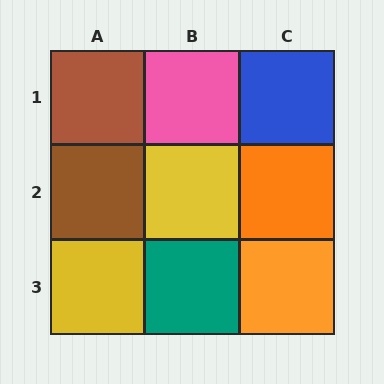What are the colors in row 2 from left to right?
Brown, yellow, orange.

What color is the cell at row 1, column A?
Brown.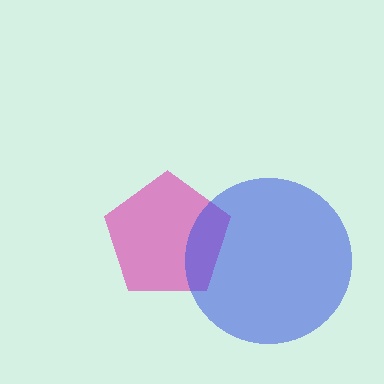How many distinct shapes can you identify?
There are 2 distinct shapes: a pink pentagon, a blue circle.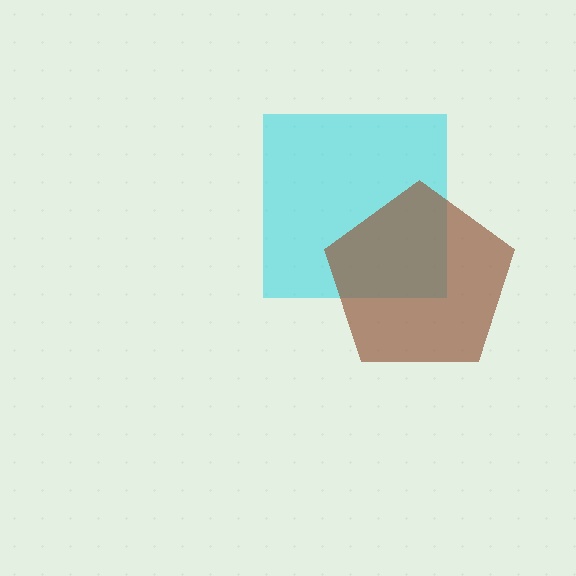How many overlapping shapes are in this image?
There are 2 overlapping shapes in the image.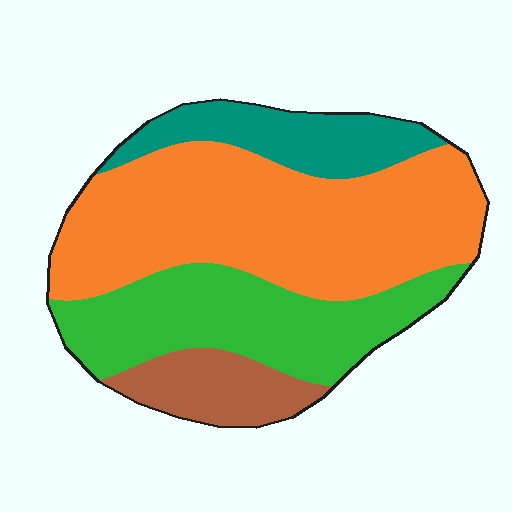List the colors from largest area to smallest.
From largest to smallest: orange, green, teal, brown.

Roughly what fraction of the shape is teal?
Teal covers about 15% of the shape.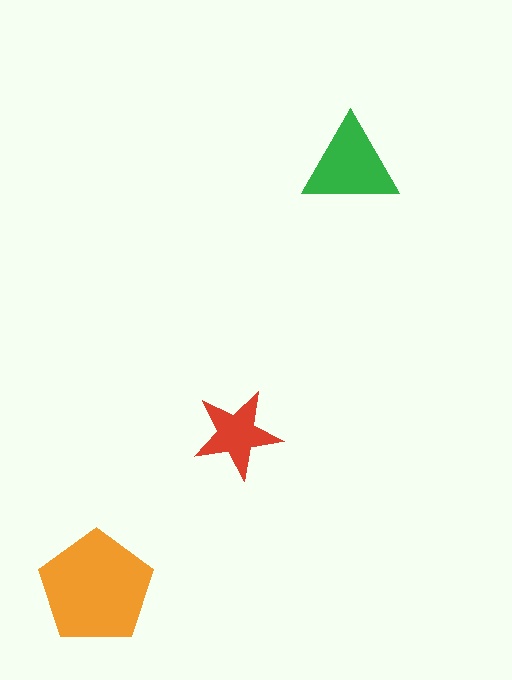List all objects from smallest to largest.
The red star, the green triangle, the orange pentagon.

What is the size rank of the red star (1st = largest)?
3rd.